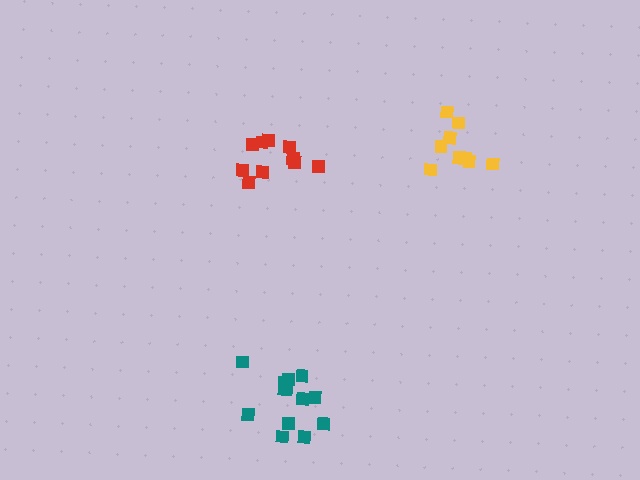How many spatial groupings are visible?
There are 3 spatial groupings.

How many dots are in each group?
Group 1: 9 dots, Group 2: 13 dots, Group 3: 10 dots (32 total).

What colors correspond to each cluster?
The clusters are colored: yellow, teal, red.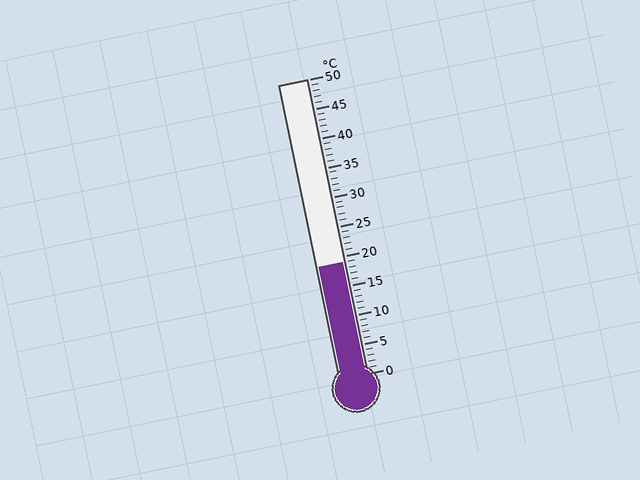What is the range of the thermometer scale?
The thermometer scale ranges from 0°C to 50°C.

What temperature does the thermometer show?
The thermometer shows approximately 19°C.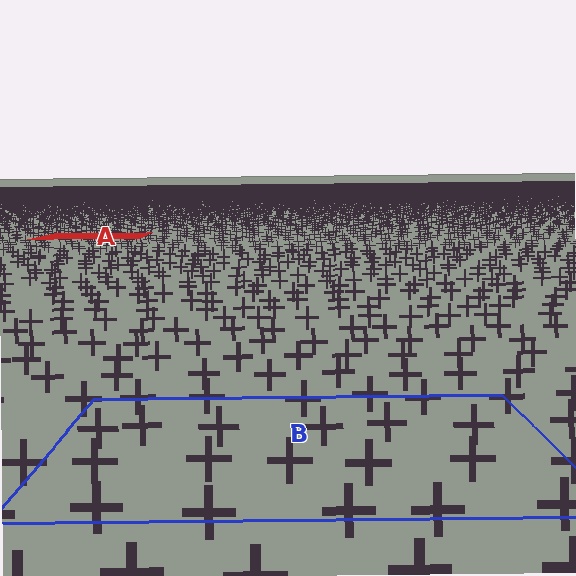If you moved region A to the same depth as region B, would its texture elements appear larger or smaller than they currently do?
They would appear larger. At a closer depth, the same texture elements are projected at a bigger on-screen size.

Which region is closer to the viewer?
Region B is closer. The texture elements there are larger and more spread out.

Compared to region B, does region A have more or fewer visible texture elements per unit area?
Region A has more texture elements per unit area — they are packed more densely because it is farther away.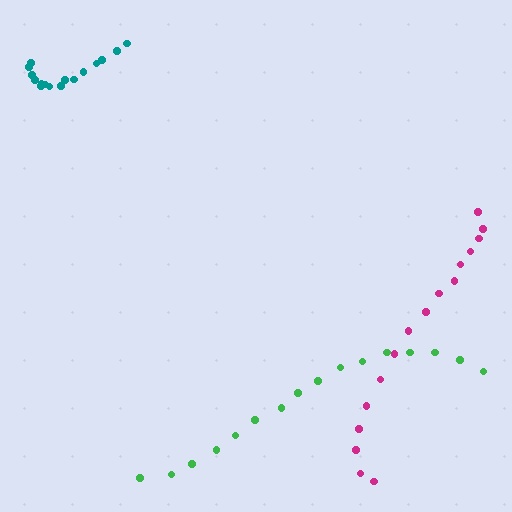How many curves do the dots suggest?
There are 3 distinct paths.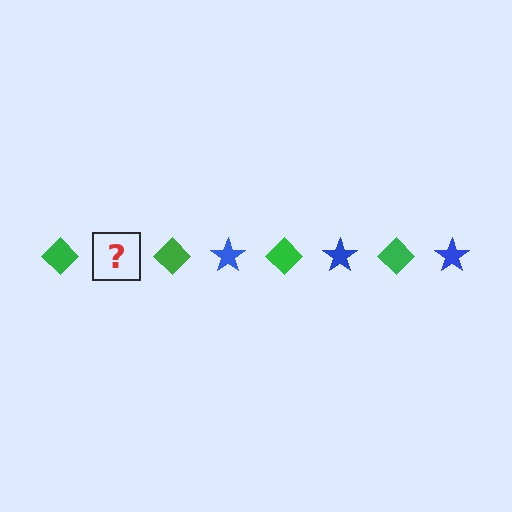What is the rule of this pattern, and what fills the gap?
The rule is that the pattern alternates between green diamond and blue star. The gap should be filled with a blue star.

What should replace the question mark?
The question mark should be replaced with a blue star.